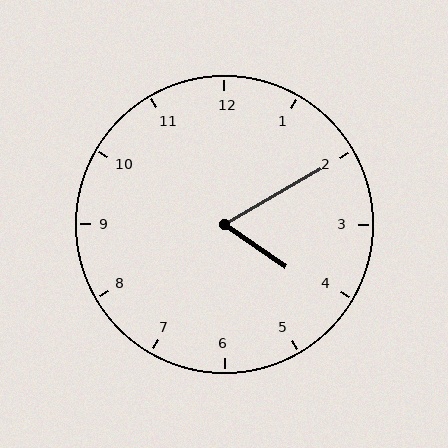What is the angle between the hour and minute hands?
Approximately 65 degrees.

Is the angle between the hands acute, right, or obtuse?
It is acute.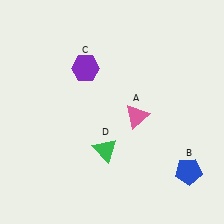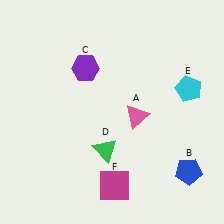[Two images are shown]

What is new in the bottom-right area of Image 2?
A magenta square (F) was added in the bottom-right area of Image 2.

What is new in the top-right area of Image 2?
A cyan pentagon (E) was added in the top-right area of Image 2.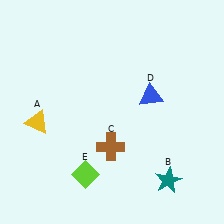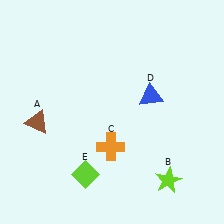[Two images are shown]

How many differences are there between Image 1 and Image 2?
There are 3 differences between the two images.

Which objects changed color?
A changed from yellow to brown. B changed from teal to lime. C changed from brown to orange.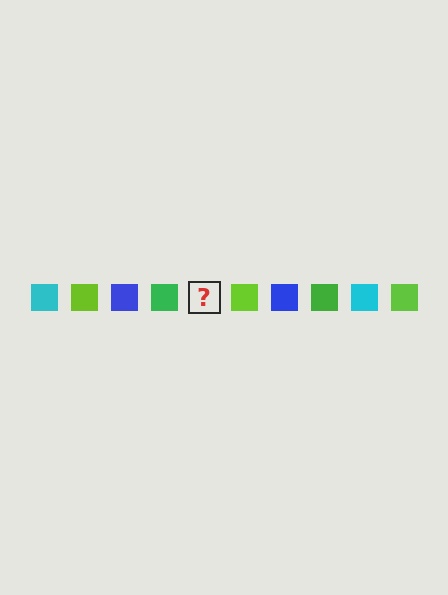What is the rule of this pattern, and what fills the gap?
The rule is that the pattern cycles through cyan, lime, blue, green squares. The gap should be filled with a cyan square.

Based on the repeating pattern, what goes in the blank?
The blank should be a cyan square.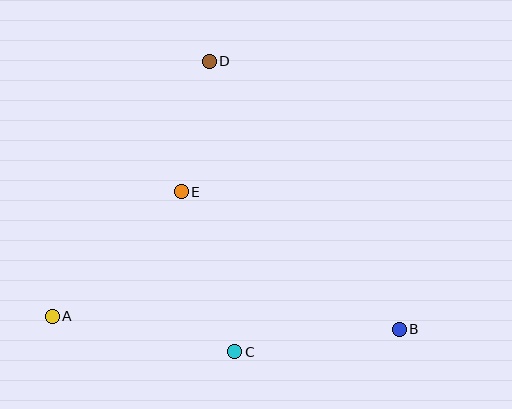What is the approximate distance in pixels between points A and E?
The distance between A and E is approximately 179 pixels.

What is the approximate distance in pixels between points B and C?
The distance between B and C is approximately 167 pixels.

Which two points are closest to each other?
Points D and E are closest to each other.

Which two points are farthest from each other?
Points A and B are farthest from each other.